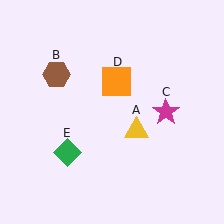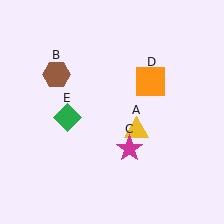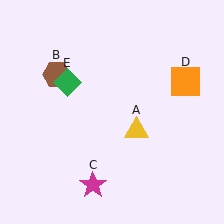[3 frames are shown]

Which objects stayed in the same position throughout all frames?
Yellow triangle (object A) and brown hexagon (object B) remained stationary.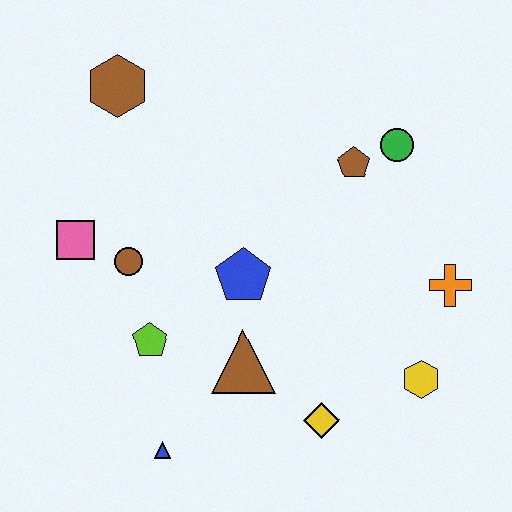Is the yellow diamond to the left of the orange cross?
Yes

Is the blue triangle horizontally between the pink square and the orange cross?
Yes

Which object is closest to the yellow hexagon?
The orange cross is closest to the yellow hexagon.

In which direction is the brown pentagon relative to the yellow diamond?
The brown pentagon is above the yellow diamond.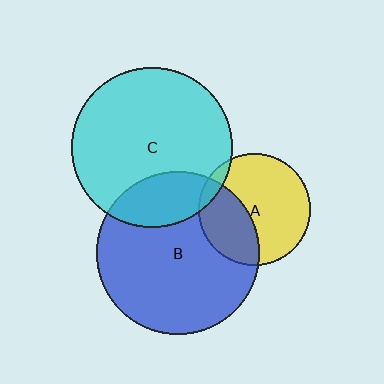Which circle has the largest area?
Circle B (blue).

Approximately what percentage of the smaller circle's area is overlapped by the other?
Approximately 20%.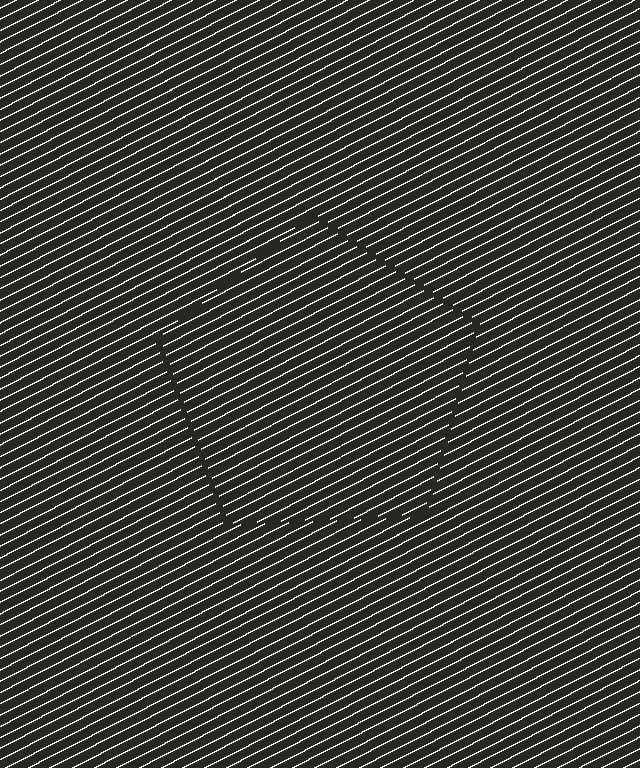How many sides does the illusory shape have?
5 sides — the line-ends trace a pentagon.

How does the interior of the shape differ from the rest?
The interior of the shape contains the same grating, shifted by half a period — the contour is defined by the phase discontinuity where line-ends from the inner and outer gratings abut.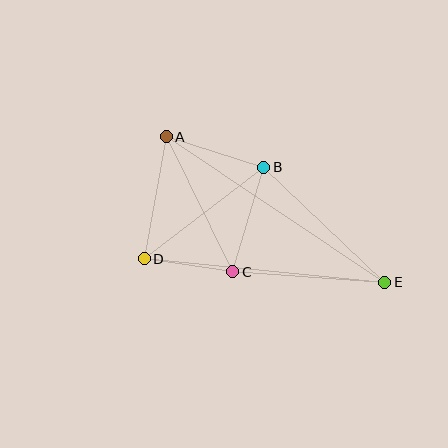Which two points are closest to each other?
Points C and D are closest to each other.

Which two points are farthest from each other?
Points A and E are farthest from each other.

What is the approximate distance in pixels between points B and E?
The distance between B and E is approximately 167 pixels.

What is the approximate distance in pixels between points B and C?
The distance between B and C is approximately 109 pixels.